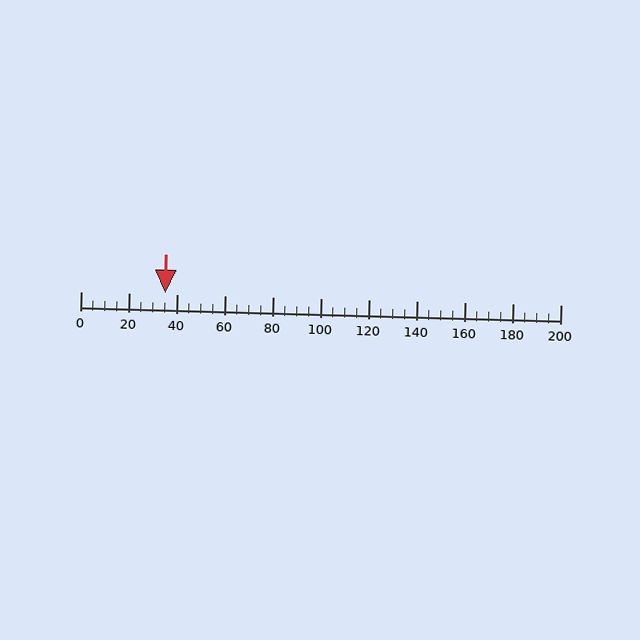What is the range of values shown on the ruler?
The ruler shows values from 0 to 200.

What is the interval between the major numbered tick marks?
The major tick marks are spaced 20 units apart.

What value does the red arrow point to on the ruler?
The red arrow points to approximately 35.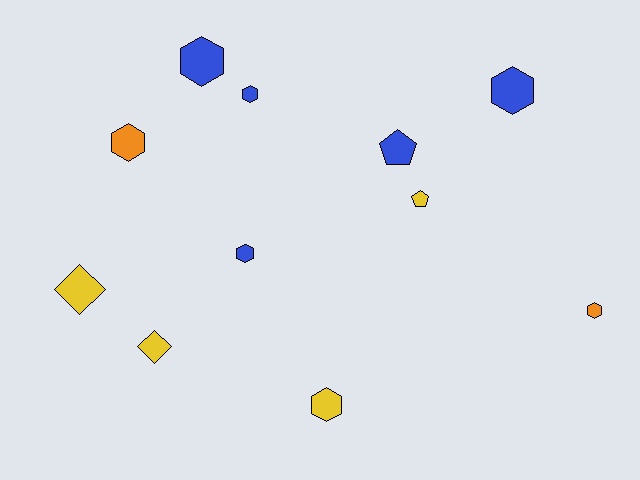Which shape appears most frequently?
Hexagon, with 7 objects.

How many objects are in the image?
There are 11 objects.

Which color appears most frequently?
Blue, with 5 objects.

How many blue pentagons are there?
There is 1 blue pentagon.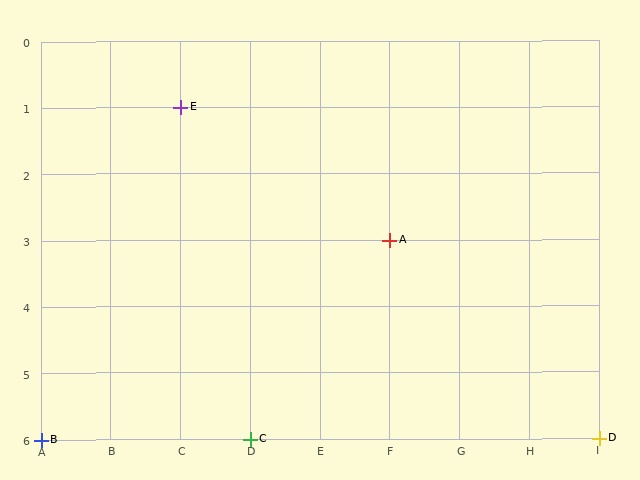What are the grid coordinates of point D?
Point D is at grid coordinates (I, 6).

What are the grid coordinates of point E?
Point E is at grid coordinates (C, 1).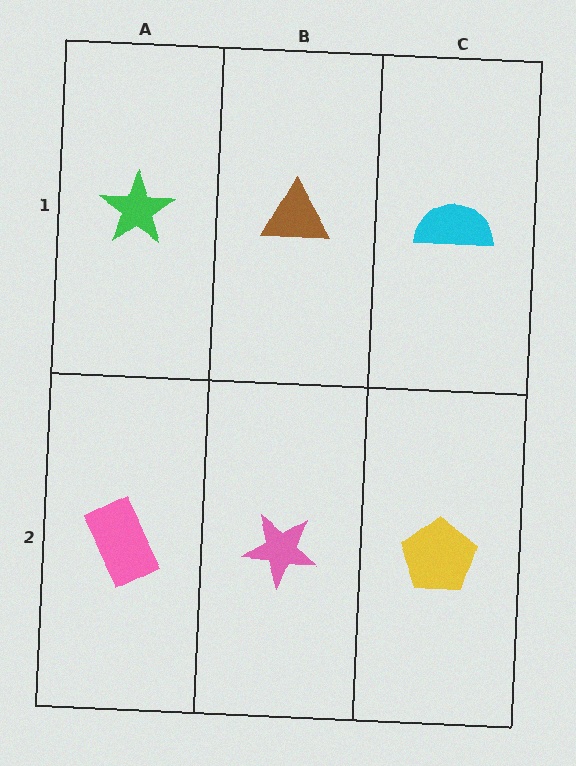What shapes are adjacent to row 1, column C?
A yellow pentagon (row 2, column C), a brown triangle (row 1, column B).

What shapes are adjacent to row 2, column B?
A brown triangle (row 1, column B), a pink rectangle (row 2, column A), a yellow pentagon (row 2, column C).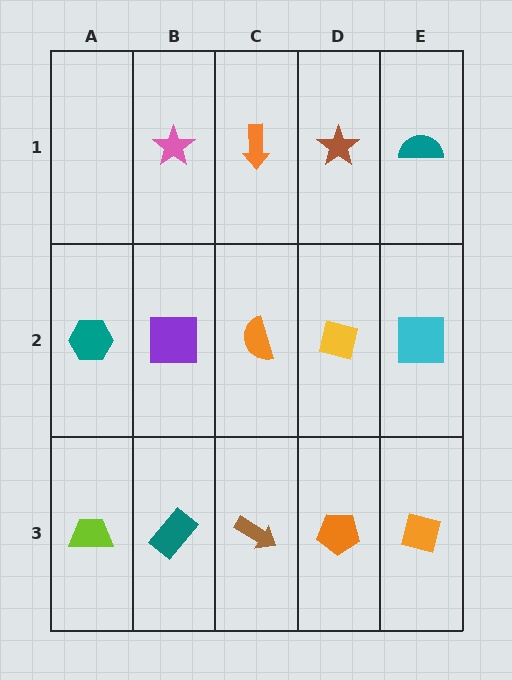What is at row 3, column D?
An orange pentagon.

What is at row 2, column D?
A yellow square.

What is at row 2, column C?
An orange semicircle.